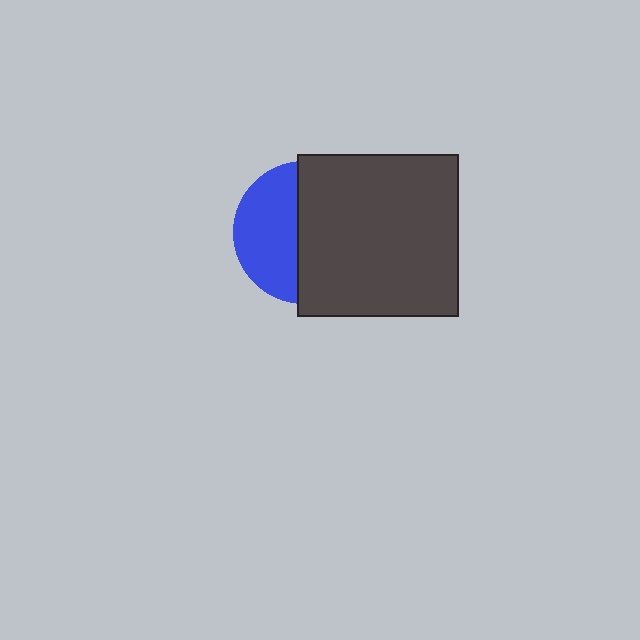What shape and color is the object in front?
The object in front is a dark gray square.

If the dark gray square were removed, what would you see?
You would see the complete blue circle.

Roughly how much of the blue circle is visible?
A small part of it is visible (roughly 44%).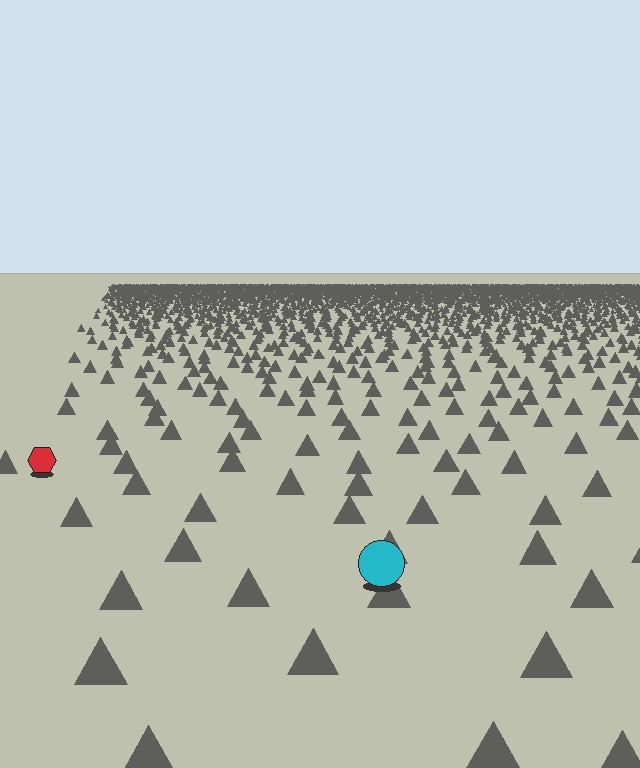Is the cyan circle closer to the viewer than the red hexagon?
Yes. The cyan circle is closer — you can tell from the texture gradient: the ground texture is coarser near it.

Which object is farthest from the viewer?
The red hexagon is farthest from the viewer. It appears smaller and the ground texture around it is denser.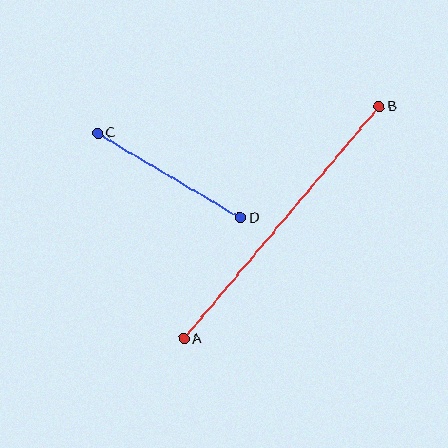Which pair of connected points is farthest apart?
Points A and B are farthest apart.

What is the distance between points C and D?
The distance is approximately 166 pixels.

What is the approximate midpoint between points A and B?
The midpoint is at approximately (281, 223) pixels.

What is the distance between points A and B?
The distance is approximately 303 pixels.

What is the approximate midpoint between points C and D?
The midpoint is at approximately (169, 176) pixels.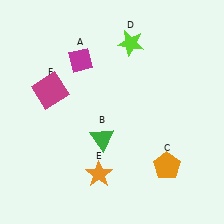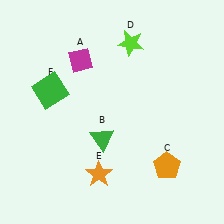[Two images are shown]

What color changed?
The square (F) changed from magenta in Image 1 to green in Image 2.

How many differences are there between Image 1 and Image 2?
There is 1 difference between the two images.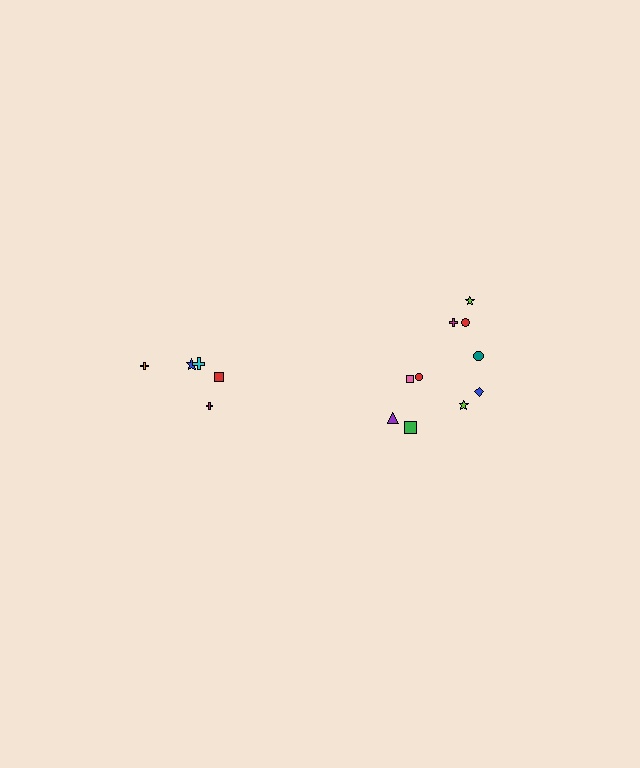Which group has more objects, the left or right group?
The right group.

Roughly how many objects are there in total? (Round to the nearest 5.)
Roughly 15 objects in total.